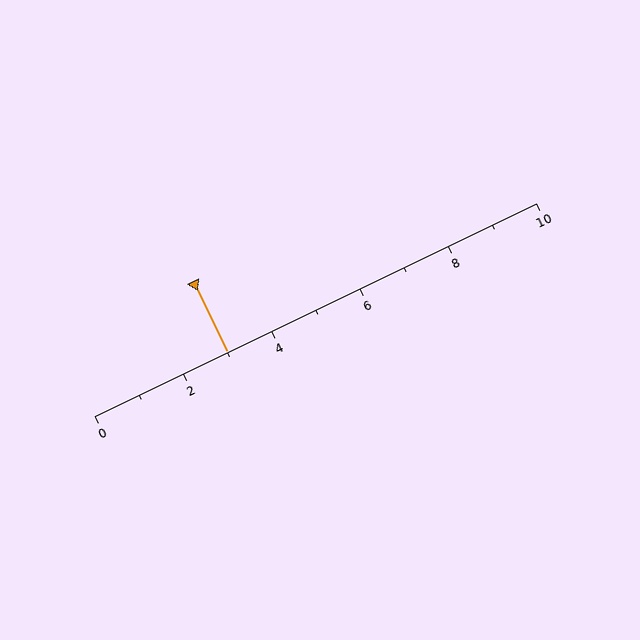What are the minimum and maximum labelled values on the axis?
The axis runs from 0 to 10.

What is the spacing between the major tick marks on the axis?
The major ticks are spaced 2 apart.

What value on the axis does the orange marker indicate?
The marker indicates approximately 3.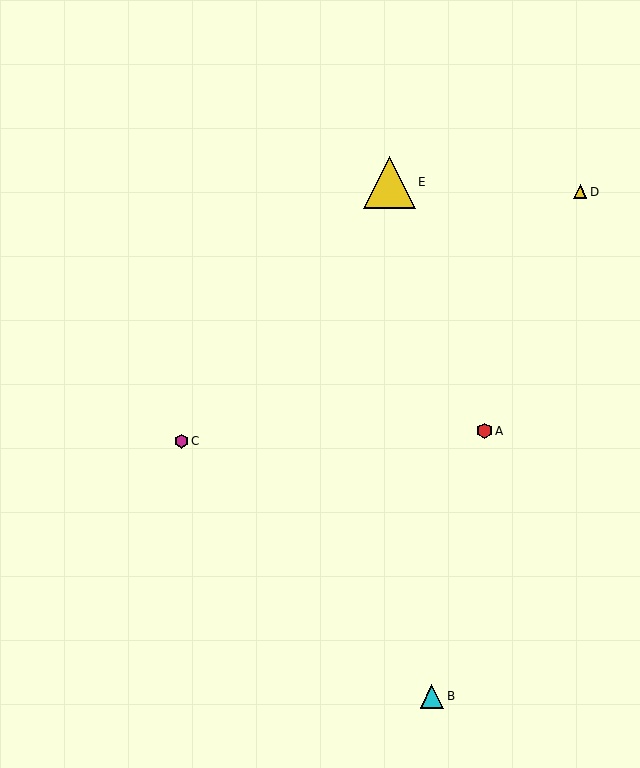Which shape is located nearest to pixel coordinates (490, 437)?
The red hexagon (labeled A) at (485, 431) is nearest to that location.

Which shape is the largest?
The yellow triangle (labeled E) is the largest.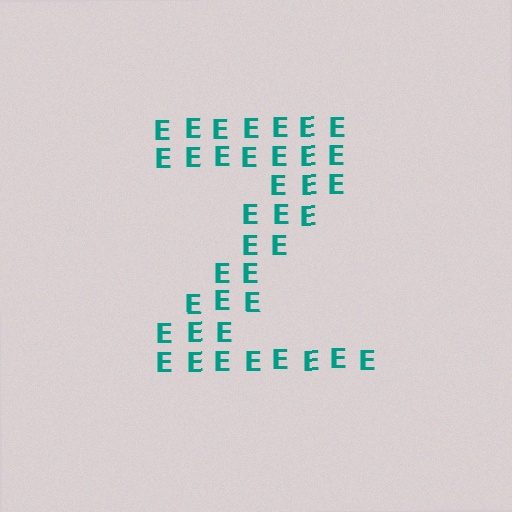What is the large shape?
The large shape is the letter Z.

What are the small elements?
The small elements are letter E's.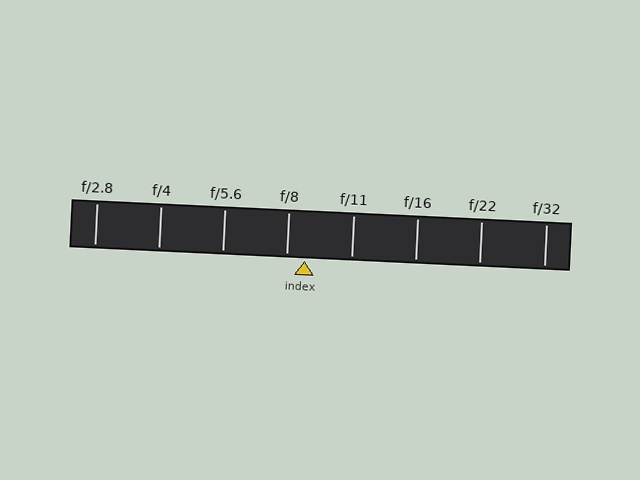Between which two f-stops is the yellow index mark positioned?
The index mark is between f/8 and f/11.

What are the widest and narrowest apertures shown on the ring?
The widest aperture shown is f/2.8 and the narrowest is f/32.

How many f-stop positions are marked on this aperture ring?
There are 8 f-stop positions marked.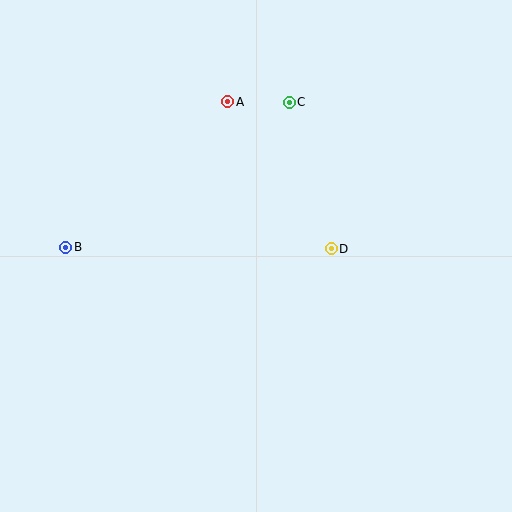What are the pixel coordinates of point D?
Point D is at (331, 249).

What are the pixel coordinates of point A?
Point A is at (228, 102).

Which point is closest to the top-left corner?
Point A is closest to the top-left corner.